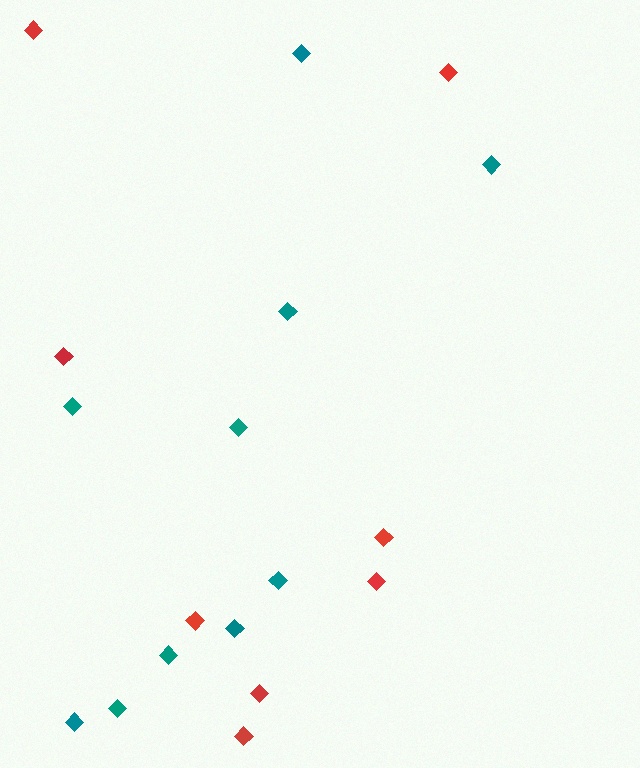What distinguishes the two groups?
There are 2 groups: one group of red diamonds (8) and one group of teal diamonds (10).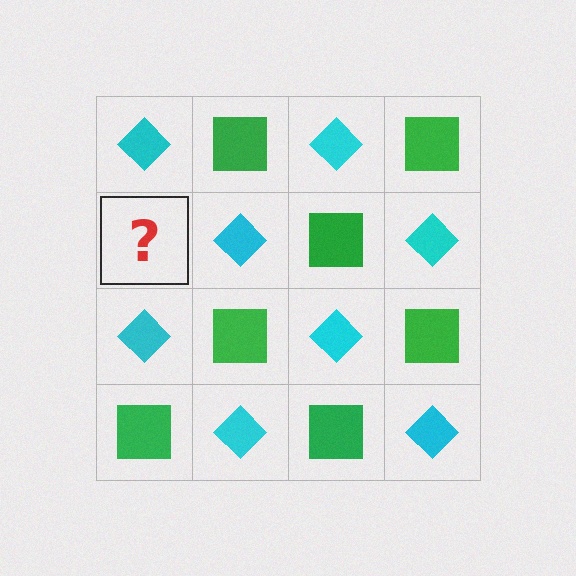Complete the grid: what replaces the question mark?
The question mark should be replaced with a green square.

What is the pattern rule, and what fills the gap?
The rule is that it alternates cyan diamond and green square in a checkerboard pattern. The gap should be filled with a green square.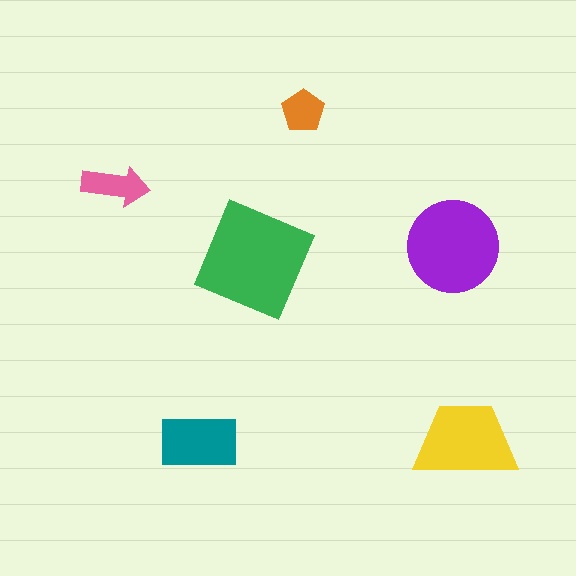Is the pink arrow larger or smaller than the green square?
Smaller.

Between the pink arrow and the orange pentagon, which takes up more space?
The pink arrow.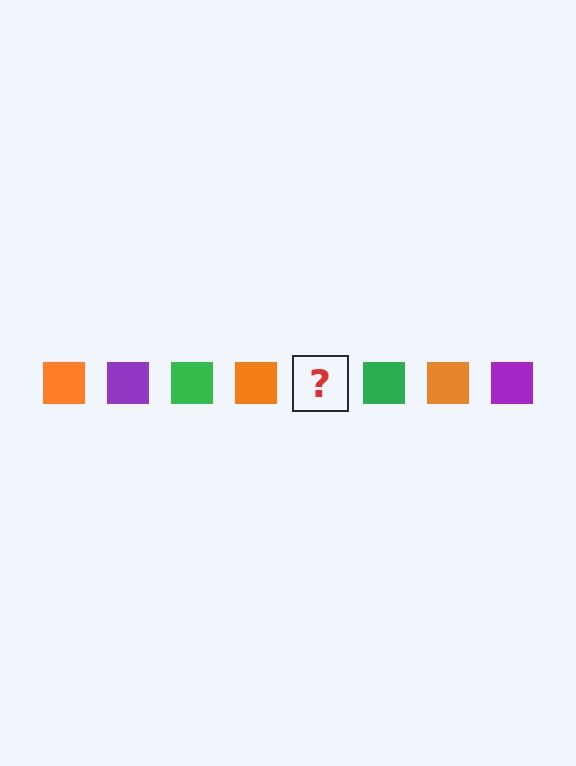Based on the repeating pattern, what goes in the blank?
The blank should be a purple square.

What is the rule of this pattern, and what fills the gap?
The rule is that the pattern cycles through orange, purple, green squares. The gap should be filled with a purple square.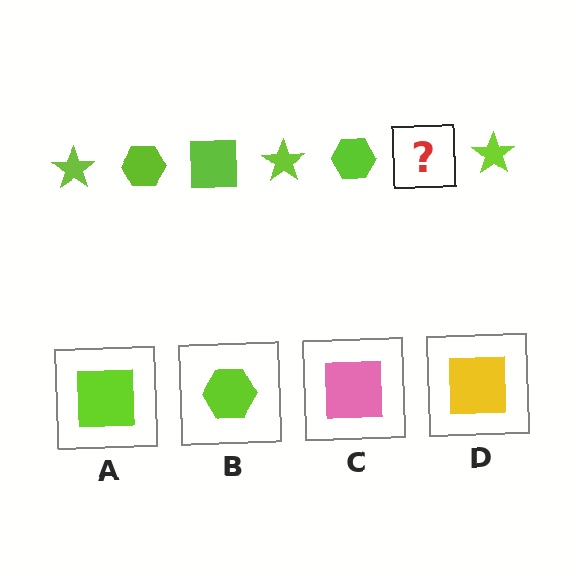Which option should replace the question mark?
Option A.